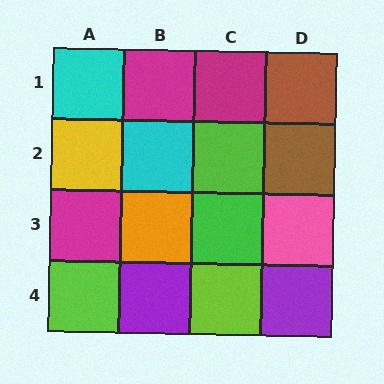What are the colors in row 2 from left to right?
Yellow, cyan, lime, brown.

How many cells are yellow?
1 cell is yellow.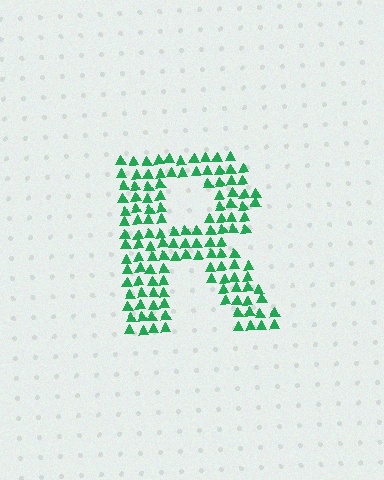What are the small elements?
The small elements are triangles.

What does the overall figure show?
The overall figure shows the letter R.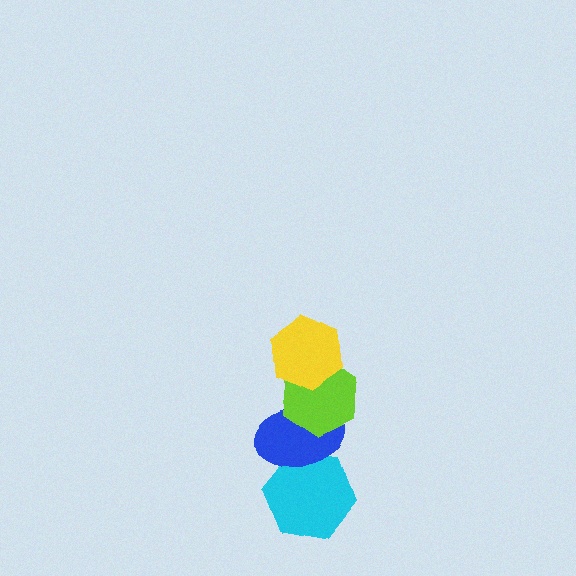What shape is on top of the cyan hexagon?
The blue ellipse is on top of the cyan hexagon.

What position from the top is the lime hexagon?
The lime hexagon is 2nd from the top.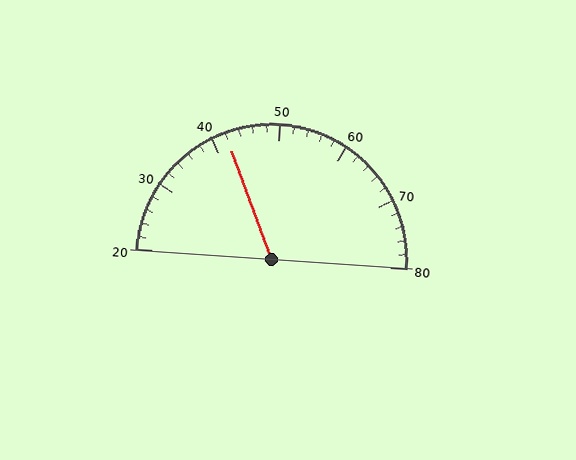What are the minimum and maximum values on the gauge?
The gauge ranges from 20 to 80.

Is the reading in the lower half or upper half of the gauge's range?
The reading is in the lower half of the range (20 to 80).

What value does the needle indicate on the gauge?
The needle indicates approximately 42.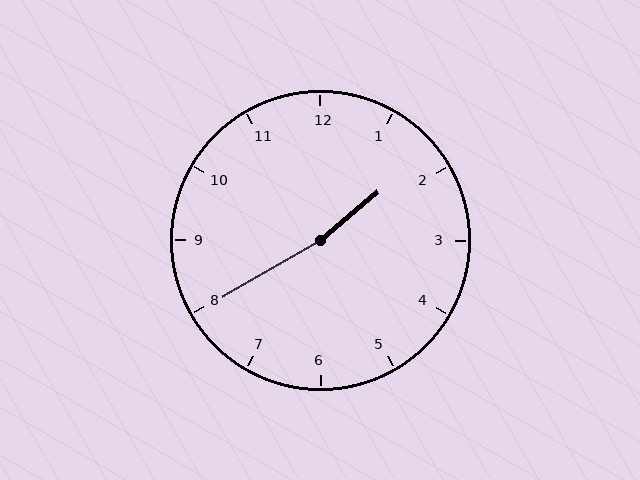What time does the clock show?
1:40.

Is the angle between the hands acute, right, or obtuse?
It is obtuse.